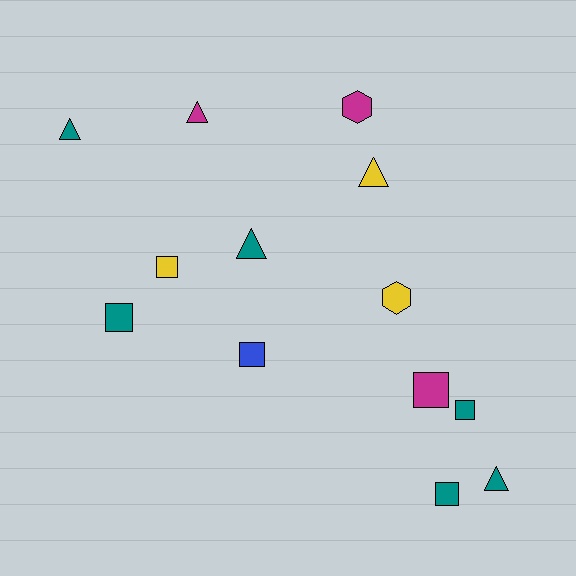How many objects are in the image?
There are 13 objects.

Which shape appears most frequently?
Square, with 6 objects.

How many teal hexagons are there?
There are no teal hexagons.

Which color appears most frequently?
Teal, with 6 objects.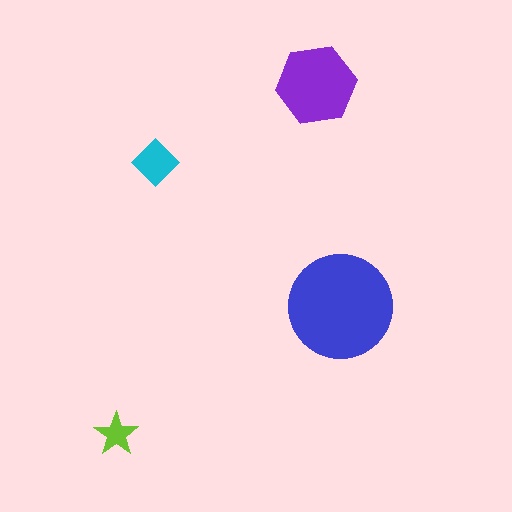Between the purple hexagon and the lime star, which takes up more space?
The purple hexagon.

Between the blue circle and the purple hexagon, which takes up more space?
The blue circle.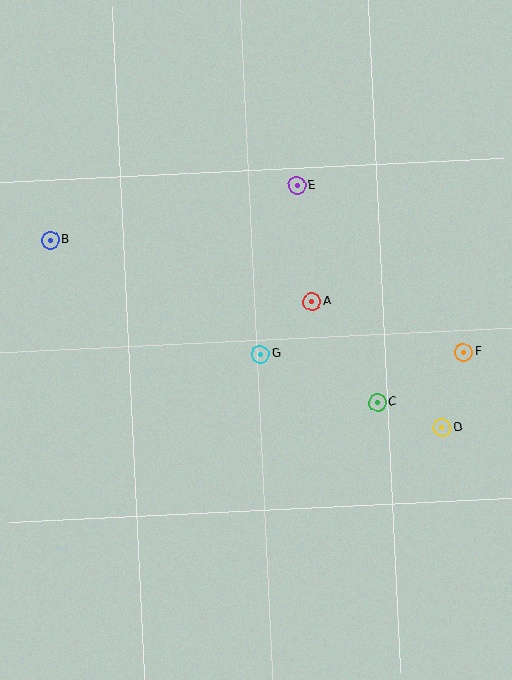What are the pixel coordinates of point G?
Point G is at (260, 354).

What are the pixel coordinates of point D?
Point D is at (442, 428).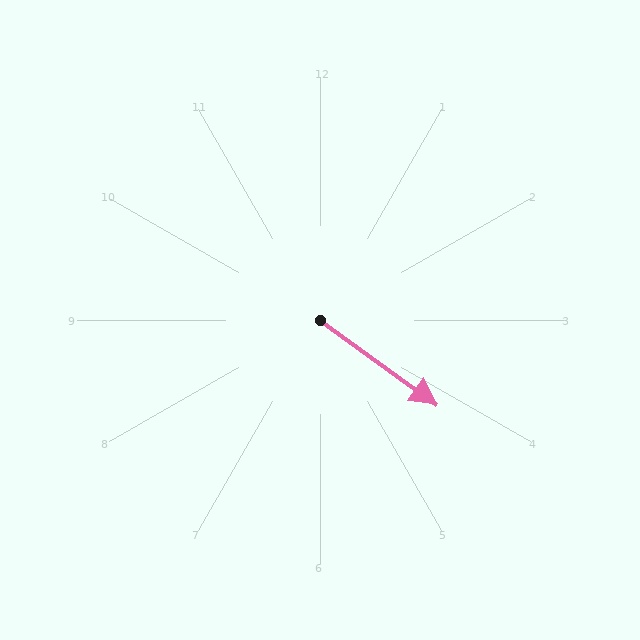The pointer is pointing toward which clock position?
Roughly 4 o'clock.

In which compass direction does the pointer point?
Southeast.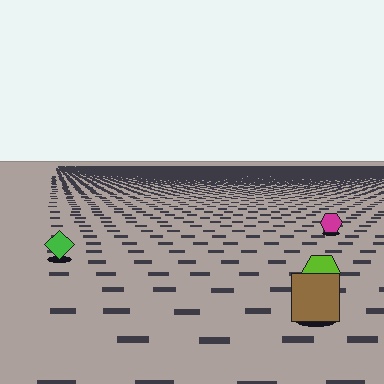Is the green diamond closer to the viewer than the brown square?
No. The brown square is closer — you can tell from the texture gradient: the ground texture is coarser near it.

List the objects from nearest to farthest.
From nearest to farthest: the brown square, the lime hexagon, the green diamond, the magenta hexagon.